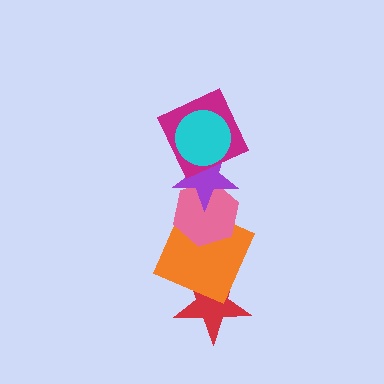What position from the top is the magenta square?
The magenta square is 2nd from the top.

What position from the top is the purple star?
The purple star is 3rd from the top.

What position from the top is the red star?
The red star is 6th from the top.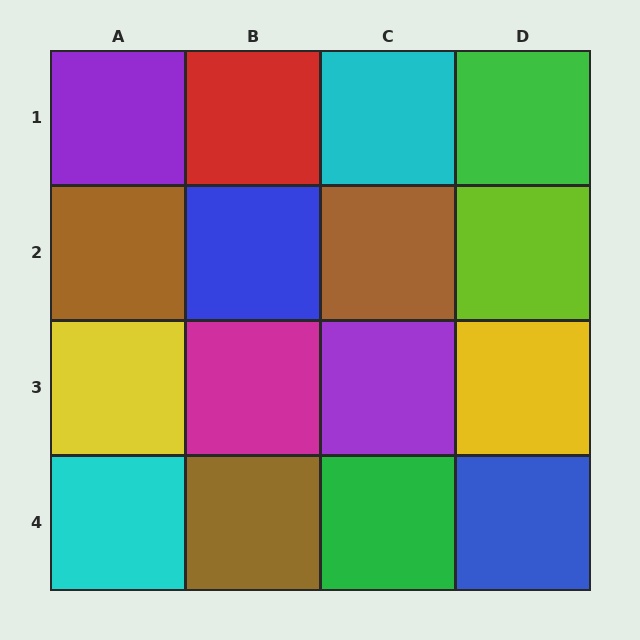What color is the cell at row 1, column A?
Purple.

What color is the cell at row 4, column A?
Cyan.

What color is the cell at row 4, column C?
Green.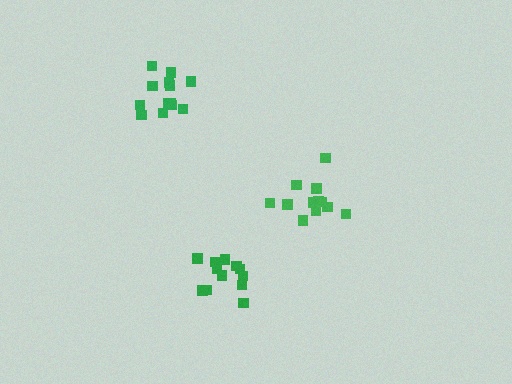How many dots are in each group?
Group 1: 12 dots, Group 2: 13 dots, Group 3: 12 dots (37 total).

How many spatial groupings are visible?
There are 3 spatial groupings.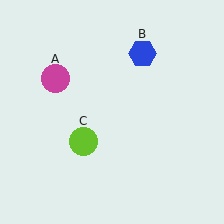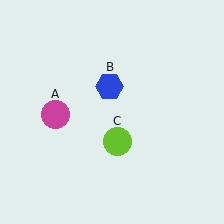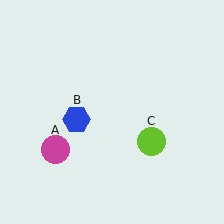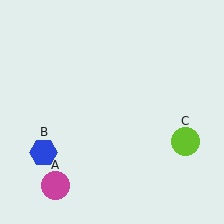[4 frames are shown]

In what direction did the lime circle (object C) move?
The lime circle (object C) moved right.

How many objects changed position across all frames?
3 objects changed position: magenta circle (object A), blue hexagon (object B), lime circle (object C).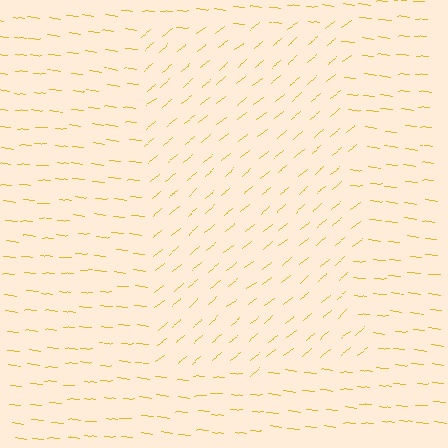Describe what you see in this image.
The image is filled with small yellow line segments. A rectangle region in the image has lines oriented differently from the surrounding lines, creating a visible texture boundary.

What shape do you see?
I see a rectangle.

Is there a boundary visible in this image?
Yes, there is a texture boundary formed by a change in line orientation.